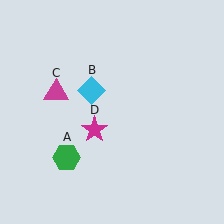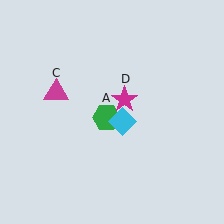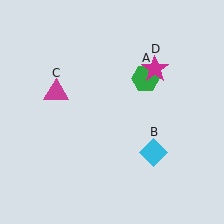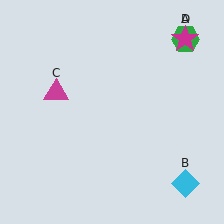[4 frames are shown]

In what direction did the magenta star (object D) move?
The magenta star (object D) moved up and to the right.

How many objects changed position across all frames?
3 objects changed position: green hexagon (object A), cyan diamond (object B), magenta star (object D).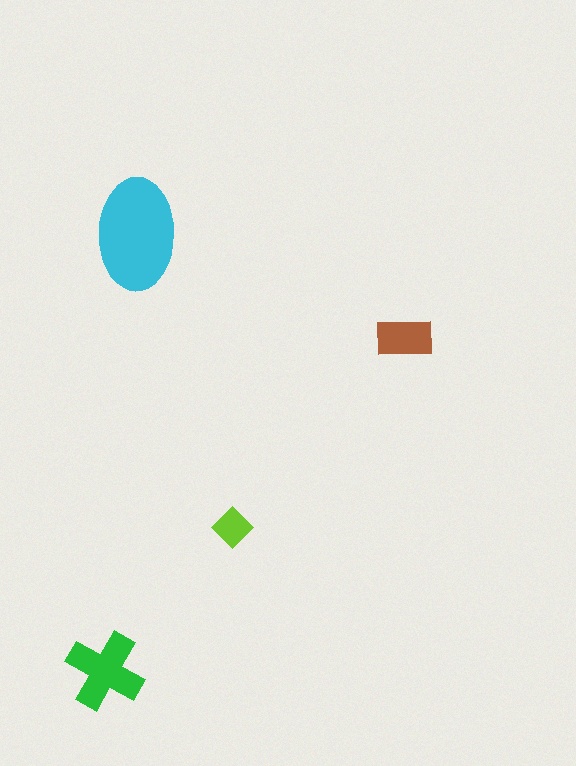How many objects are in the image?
There are 4 objects in the image.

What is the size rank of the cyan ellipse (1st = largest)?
1st.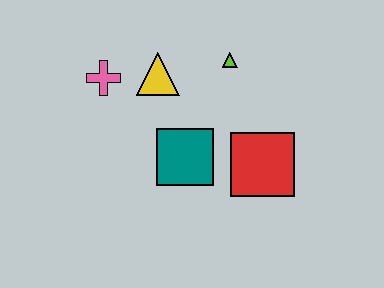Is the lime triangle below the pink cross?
No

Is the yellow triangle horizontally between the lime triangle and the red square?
No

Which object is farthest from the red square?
The pink cross is farthest from the red square.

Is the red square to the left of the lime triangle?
No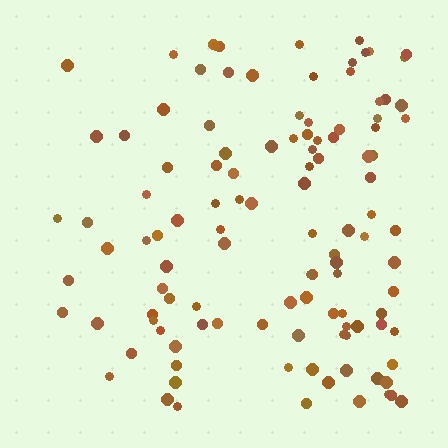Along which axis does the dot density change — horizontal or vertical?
Horizontal.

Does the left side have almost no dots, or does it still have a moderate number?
Still a moderate number, just noticeably fewer than the right.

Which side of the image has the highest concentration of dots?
The right.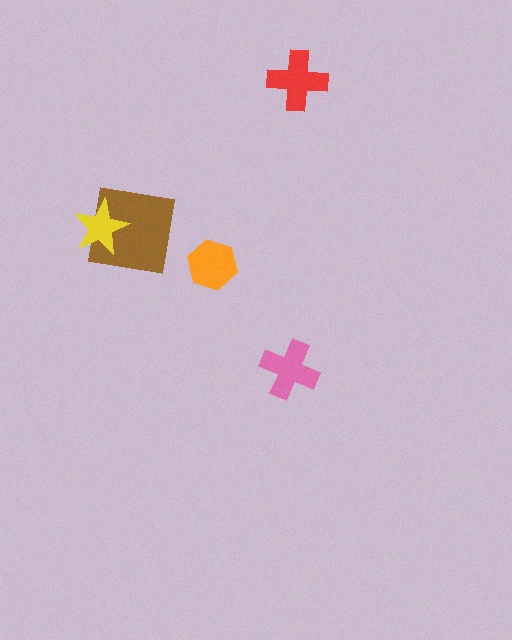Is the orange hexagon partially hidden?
No, no other shape covers it.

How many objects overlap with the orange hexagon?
0 objects overlap with the orange hexagon.